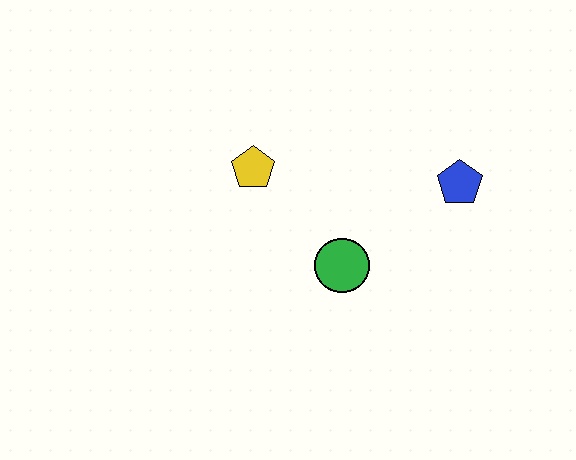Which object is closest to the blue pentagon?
The green circle is closest to the blue pentagon.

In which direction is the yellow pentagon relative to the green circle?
The yellow pentagon is above the green circle.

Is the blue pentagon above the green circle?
Yes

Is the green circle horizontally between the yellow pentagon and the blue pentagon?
Yes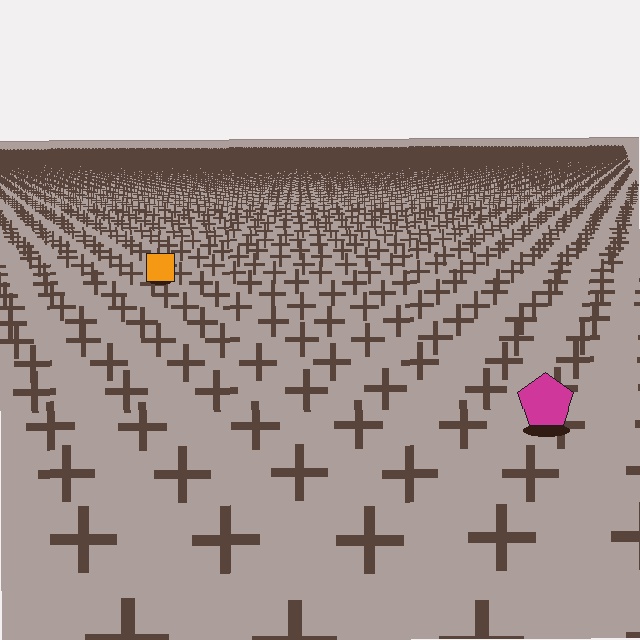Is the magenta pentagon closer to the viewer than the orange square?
Yes. The magenta pentagon is closer — you can tell from the texture gradient: the ground texture is coarser near it.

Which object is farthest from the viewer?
The orange square is farthest from the viewer. It appears smaller and the ground texture around it is denser.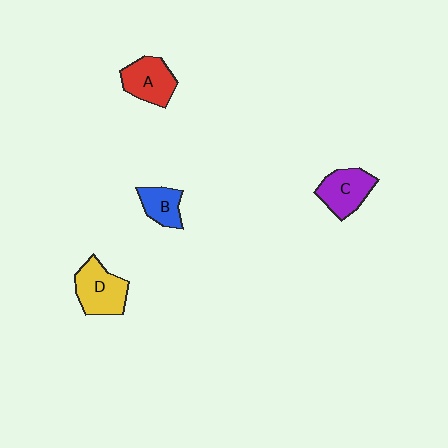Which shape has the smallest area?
Shape B (blue).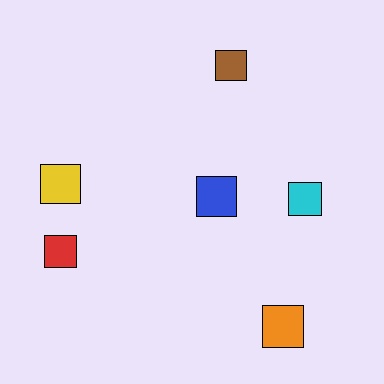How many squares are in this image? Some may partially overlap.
There are 6 squares.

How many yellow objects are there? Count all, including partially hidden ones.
There is 1 yellow object.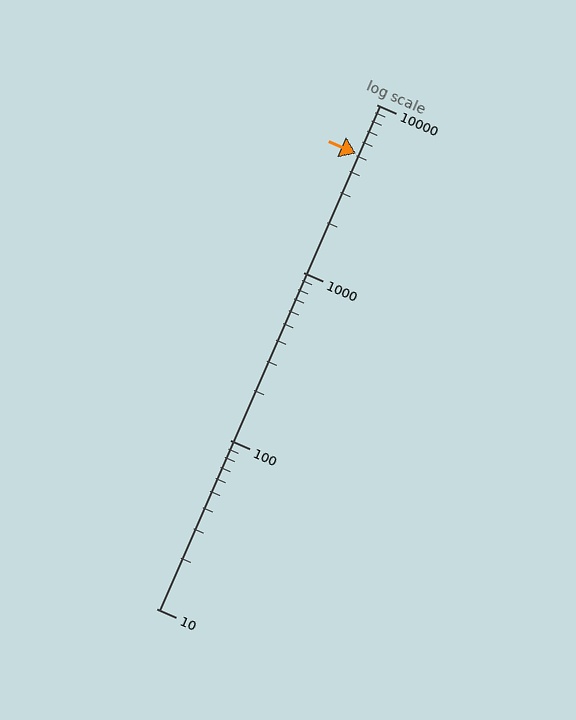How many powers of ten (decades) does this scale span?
The scale spans 3 decades, from 10 to 10000.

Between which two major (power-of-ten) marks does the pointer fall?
The pointer is between 1000 and 10000.